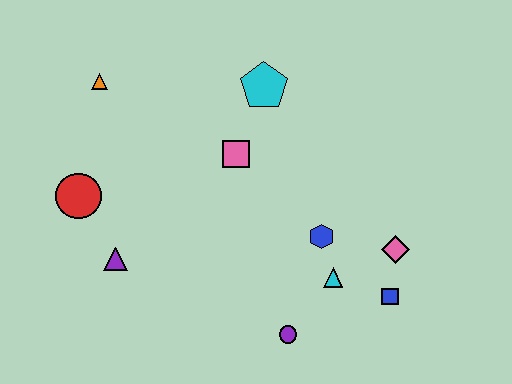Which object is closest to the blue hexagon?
The cyan triangle is closest to the blue hexagon.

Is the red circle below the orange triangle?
Yes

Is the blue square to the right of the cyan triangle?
Yes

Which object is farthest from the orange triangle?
The blue square is farthest from the orange triangle.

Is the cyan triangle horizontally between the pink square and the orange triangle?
No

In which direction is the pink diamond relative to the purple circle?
The pink diamond is to the right of the purple circle.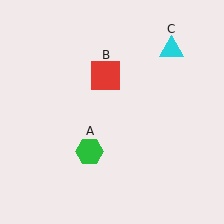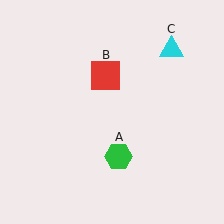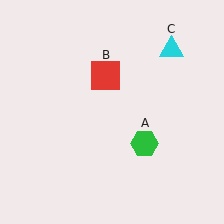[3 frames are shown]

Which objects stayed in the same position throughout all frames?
Red square (object B) and cyan triangle (object C) remained stationary.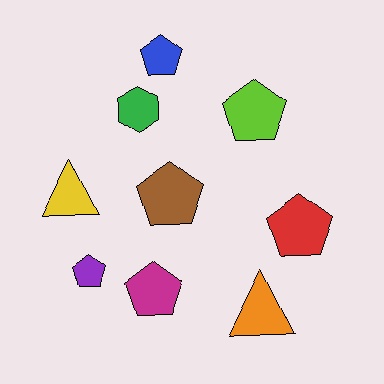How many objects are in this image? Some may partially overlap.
There are 9 objects.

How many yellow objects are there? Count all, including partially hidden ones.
There is 1 yellow object.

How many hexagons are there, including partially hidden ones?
There is 1 hexagon.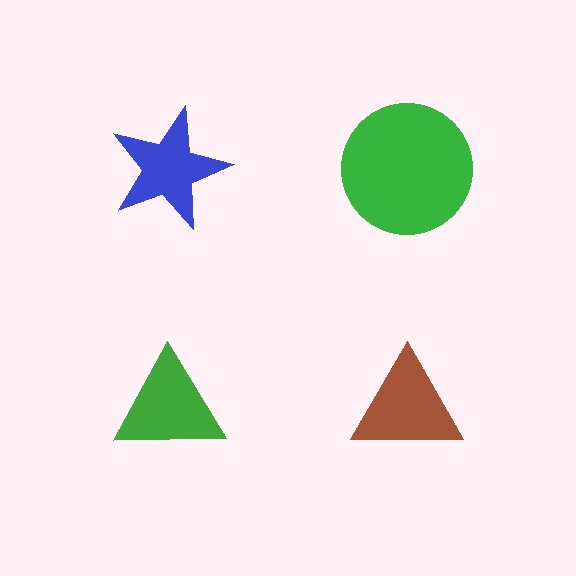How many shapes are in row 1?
2 shapes.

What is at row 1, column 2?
A green circle.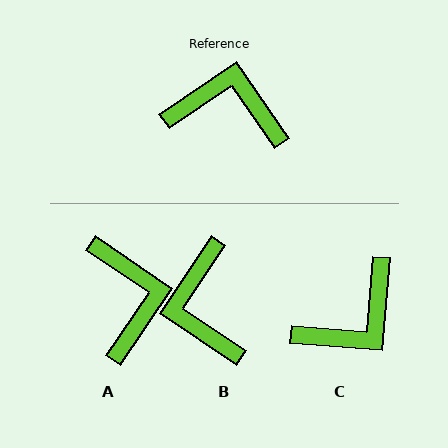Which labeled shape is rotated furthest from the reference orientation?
C, about 129 degrees away.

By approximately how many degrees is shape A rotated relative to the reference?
Approximately 68 degrees clockwise.